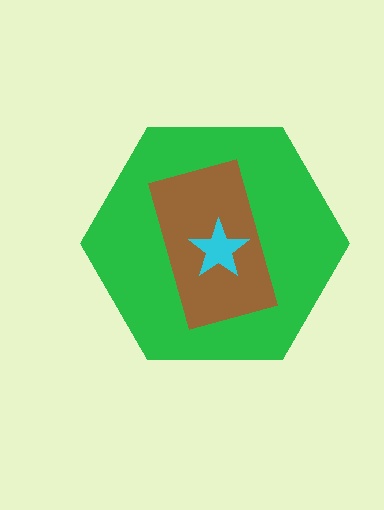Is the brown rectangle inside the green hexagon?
Yes.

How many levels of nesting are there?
3.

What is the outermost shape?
The green hexagon.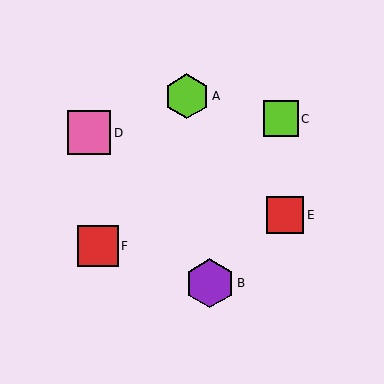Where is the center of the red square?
The center of the red square is at (98, 246).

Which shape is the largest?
The purple hexagon (labeled B) is the largest.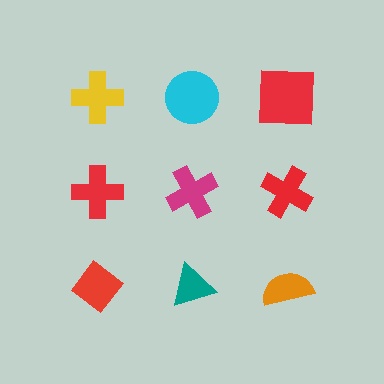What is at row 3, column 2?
A teal triangle.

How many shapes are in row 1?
3 shapes.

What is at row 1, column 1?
A yellow cross.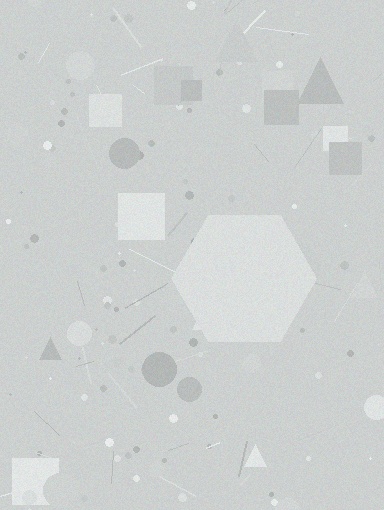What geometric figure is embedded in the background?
A hexagon is embedded in the background.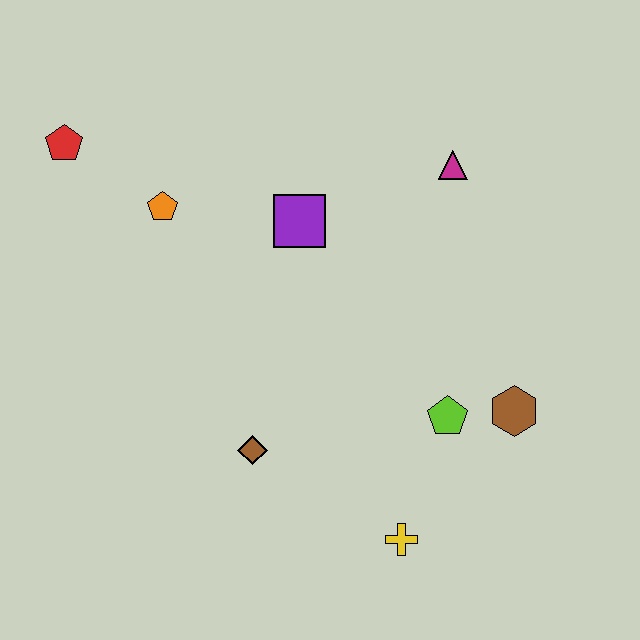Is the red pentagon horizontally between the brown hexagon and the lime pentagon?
No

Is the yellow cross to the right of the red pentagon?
Yes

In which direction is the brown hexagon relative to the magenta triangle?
The brown hexagon is below the magenta triangle.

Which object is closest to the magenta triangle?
The purple square is closest to the magenta triangle.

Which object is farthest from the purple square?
The yellow cross is farthest from the purple square.